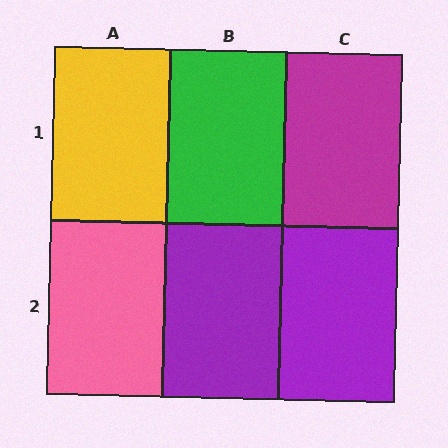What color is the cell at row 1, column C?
Magenta.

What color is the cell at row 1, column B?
Green.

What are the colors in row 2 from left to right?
Pink, purple, purple.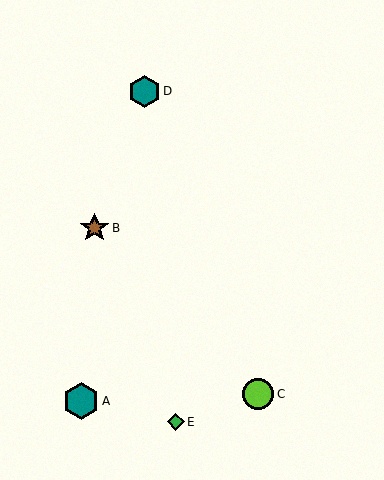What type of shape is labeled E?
Shape E is a green diamond.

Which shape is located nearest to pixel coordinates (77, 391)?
The teal hexagon (labeled A) at (81, 401) is nearest to that location.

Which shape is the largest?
The teal hexagon (labeled A) is the largest.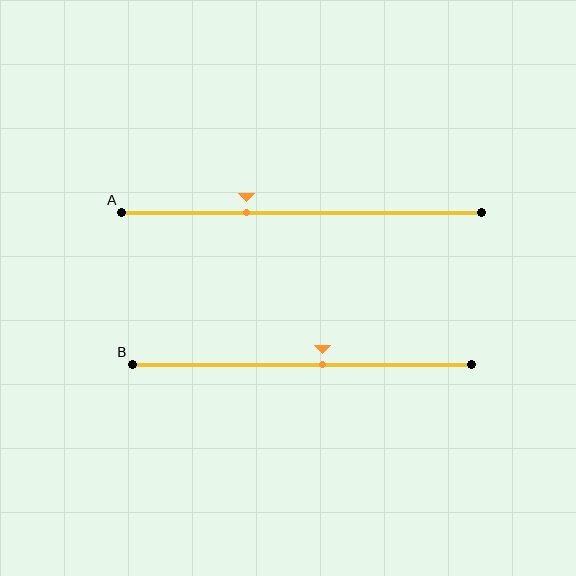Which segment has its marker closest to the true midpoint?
Segment B has its marker closest to the true midpoint.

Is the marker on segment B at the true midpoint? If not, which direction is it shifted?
No, the marker on segment B is shifted to the right by about 6% of the segment length.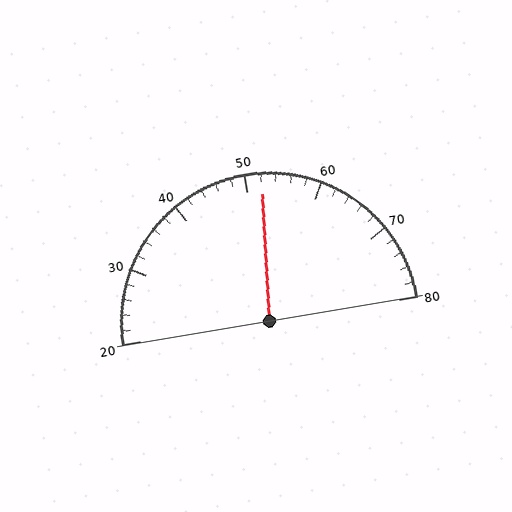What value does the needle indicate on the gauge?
The needle indicates approximately 52.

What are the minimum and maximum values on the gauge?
The gauge ranges from 20 to 80.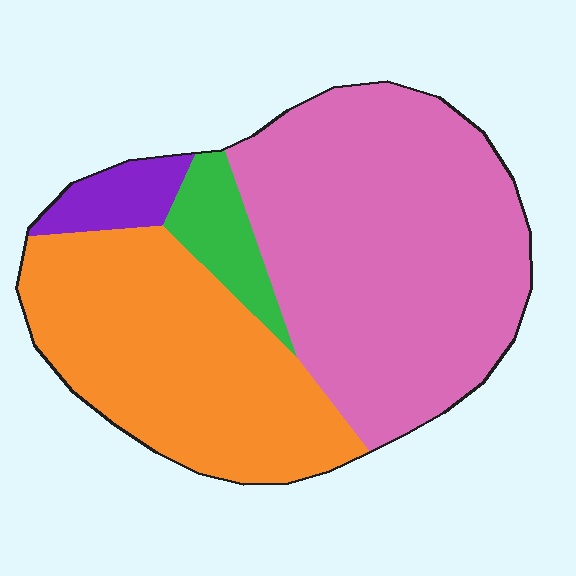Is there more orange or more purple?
Orange.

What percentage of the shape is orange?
Orange covers 36% of the shape.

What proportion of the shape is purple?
Purple covers 5% of the shape.